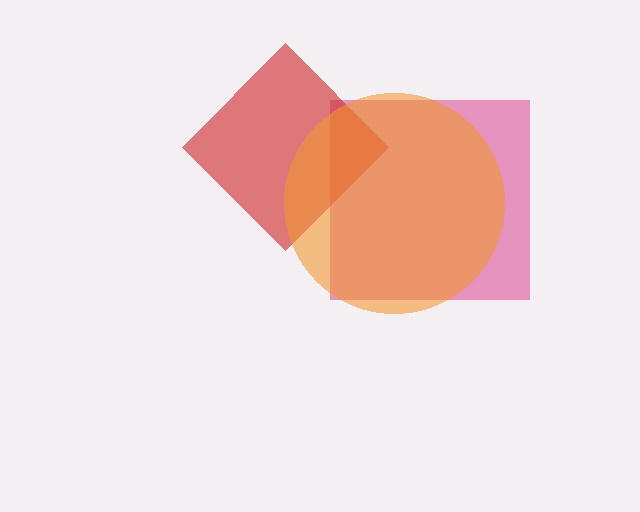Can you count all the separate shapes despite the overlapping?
Yes, there are 3 separate shapes.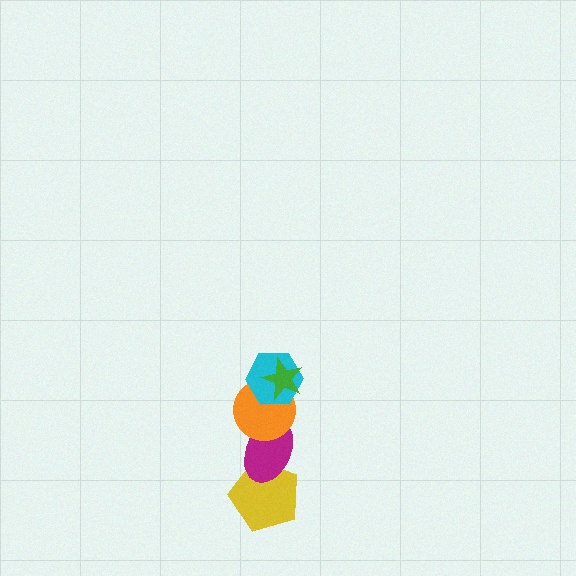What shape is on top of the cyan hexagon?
The green star is on top of the cyan hexagon.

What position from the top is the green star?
The green star is 1st from the top.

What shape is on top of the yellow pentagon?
The magenta ellipse is on top of the yellow pentagon.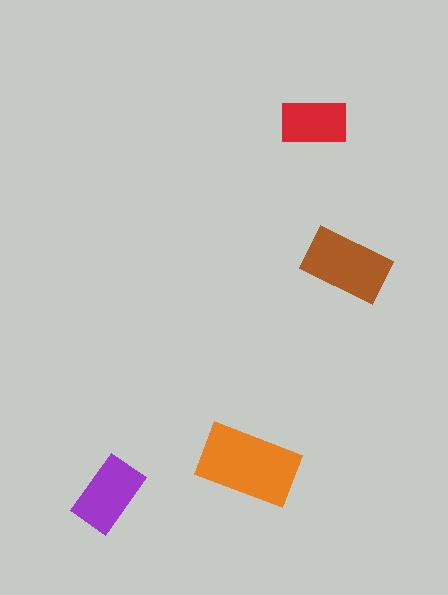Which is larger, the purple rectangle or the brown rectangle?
The brown one.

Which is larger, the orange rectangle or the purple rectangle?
The orange one.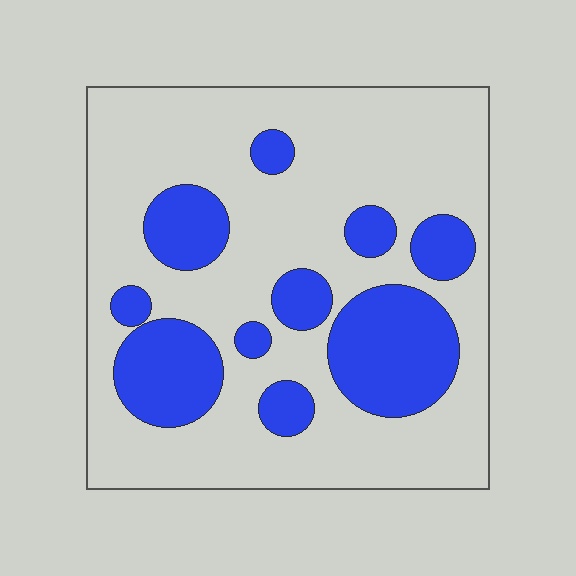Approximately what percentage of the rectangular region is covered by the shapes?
Approximately 30%.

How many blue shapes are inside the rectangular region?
10.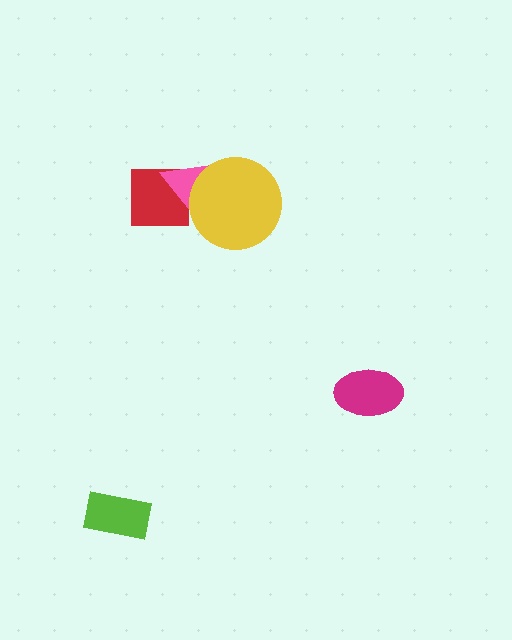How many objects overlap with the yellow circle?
1 object overlaps with the yellow circle.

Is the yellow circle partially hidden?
No, no other shape covers it.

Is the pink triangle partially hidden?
Yes, it is partially covered by another shape.